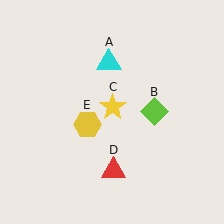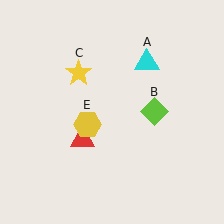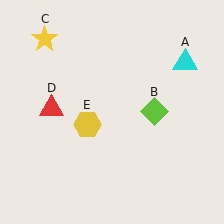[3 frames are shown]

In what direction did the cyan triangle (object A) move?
The cyan triangle (object A) moved right.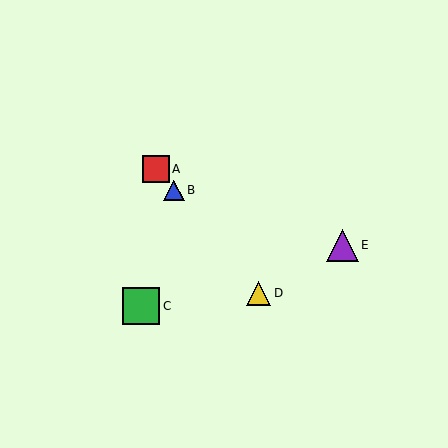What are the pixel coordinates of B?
Object B is at (174, 190).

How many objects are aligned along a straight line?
3 objects (A, B, D) are aligned along a straight line.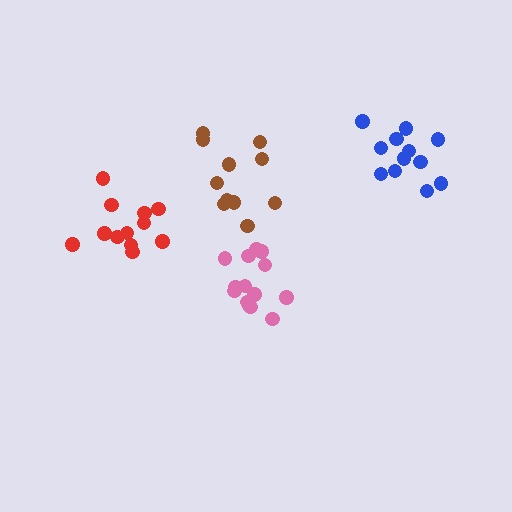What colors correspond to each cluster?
The clusters are colored: pink, red, blue, brown.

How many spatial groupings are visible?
There are 4 spatial groupings.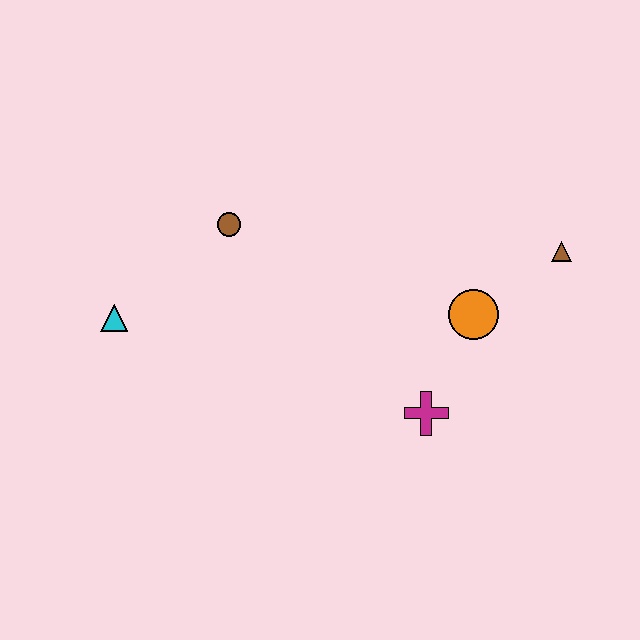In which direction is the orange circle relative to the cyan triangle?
The orange circle is to the right of the cyan triangle.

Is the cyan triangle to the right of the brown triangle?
No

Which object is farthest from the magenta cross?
The cyan triangle is farthest from the magenta cross.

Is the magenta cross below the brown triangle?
Yes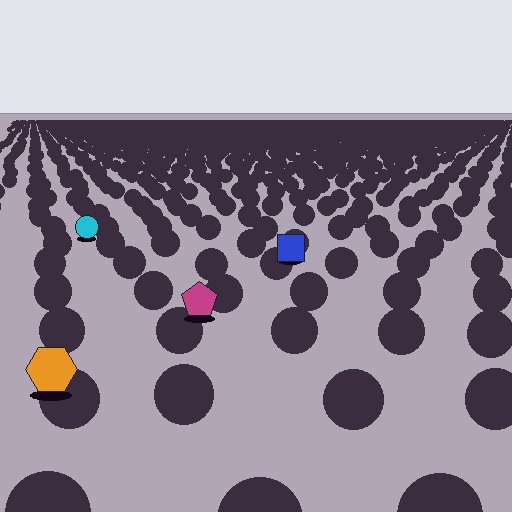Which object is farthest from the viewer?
The cyan circle is farthest from the viewer. It appears smaller and the ground texture around it is denser.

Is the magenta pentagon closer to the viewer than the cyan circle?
Yes. The magenta pentagon is closer — you can tell from the texture gradient: the ground texture is coarser near it.